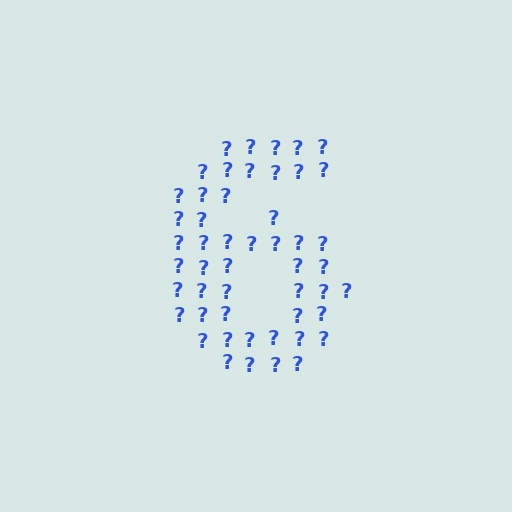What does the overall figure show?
The overall figure shows the digit 6.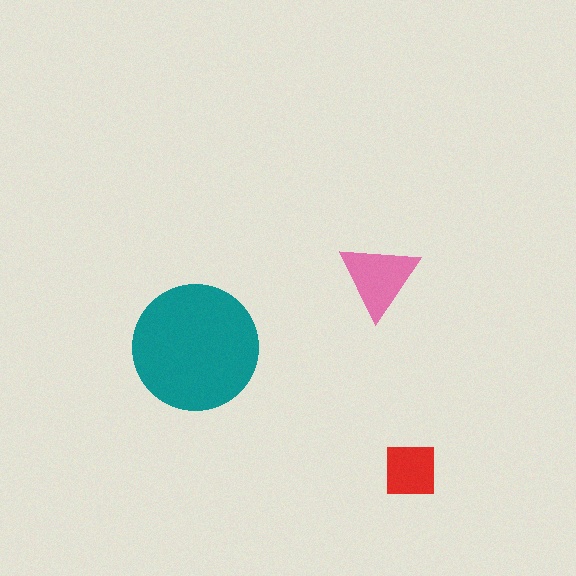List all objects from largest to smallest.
The teal circle, the pink triangle, the red square.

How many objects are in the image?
There are 3 objects in the image.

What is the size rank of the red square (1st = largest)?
3rd.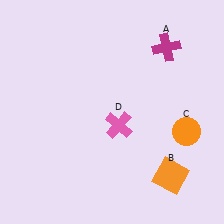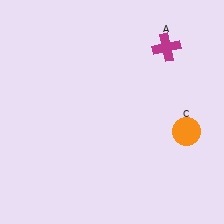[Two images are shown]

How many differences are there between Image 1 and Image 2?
There are 2 differences between the two images.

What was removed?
The pink cross (D), the orange square (B) were removed in Image 2.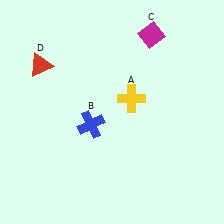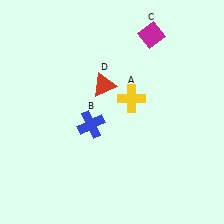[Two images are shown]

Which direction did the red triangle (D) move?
The red triangle (D) moved right.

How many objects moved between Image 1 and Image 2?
1 object moved between the two images.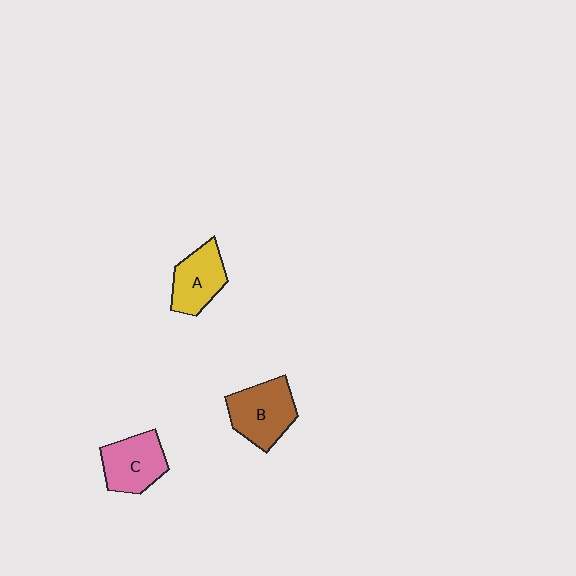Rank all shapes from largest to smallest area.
From largest to smallest: B (brown), C (pink), A (yellow).